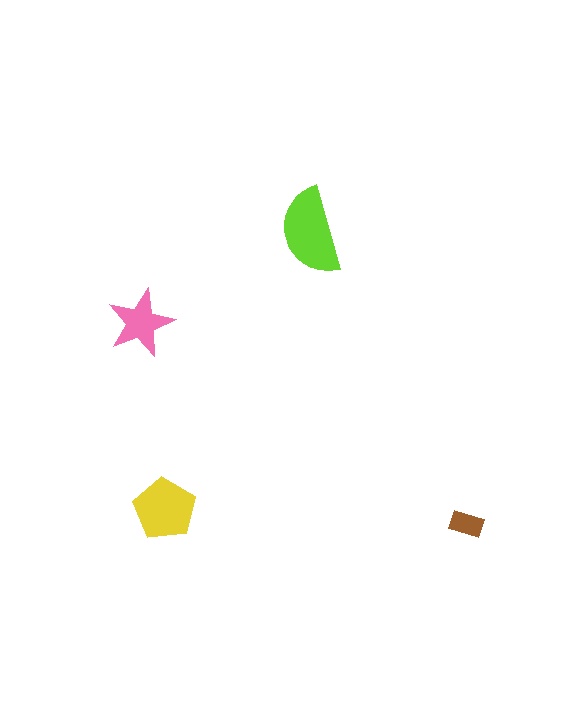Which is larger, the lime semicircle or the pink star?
The lime semicircle.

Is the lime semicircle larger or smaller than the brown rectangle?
Larger.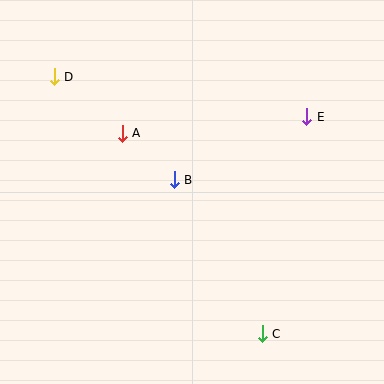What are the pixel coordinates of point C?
Point C is at (262, 334).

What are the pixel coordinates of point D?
Point D is at (54, 77).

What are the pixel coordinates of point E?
Point E is at (307, 117).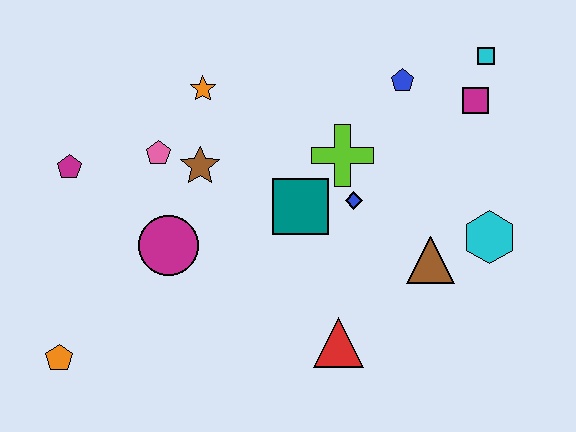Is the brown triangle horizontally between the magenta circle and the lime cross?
No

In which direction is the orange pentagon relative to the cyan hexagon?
The orange pentagon is to the left of the cyan hexagon.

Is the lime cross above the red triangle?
Yes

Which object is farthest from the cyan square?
The orange pentagon is farthest from the cyan square.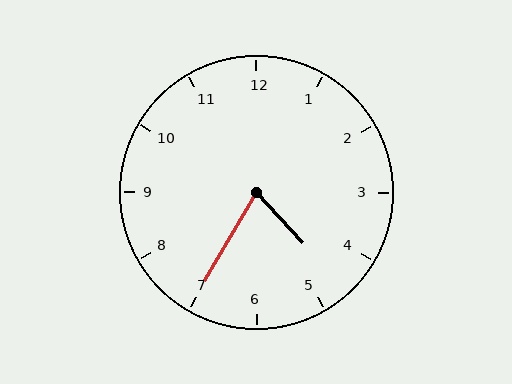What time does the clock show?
4:35.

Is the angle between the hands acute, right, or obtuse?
It is acute.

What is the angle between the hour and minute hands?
Approximately 72 degrees.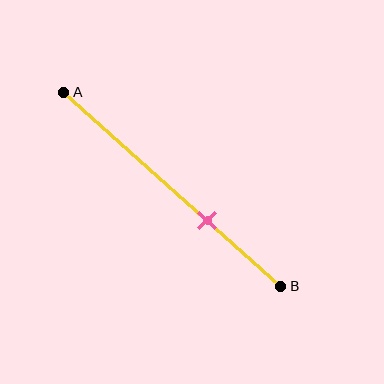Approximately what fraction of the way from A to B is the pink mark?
The pink mark is approximately 65% of the way from A to B.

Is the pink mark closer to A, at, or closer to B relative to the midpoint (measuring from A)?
The pink mark is closer to point B than the midpoint of segment AB.